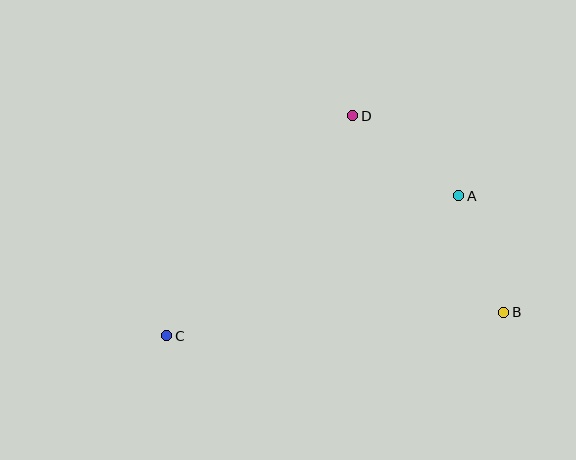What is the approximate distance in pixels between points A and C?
The distance between A and C is approximately 324 pixels.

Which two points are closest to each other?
Points A and B are closest to each other.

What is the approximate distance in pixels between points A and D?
The distance between A and D is approximately 133 pixels.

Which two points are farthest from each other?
Points B and C are farthest from each other.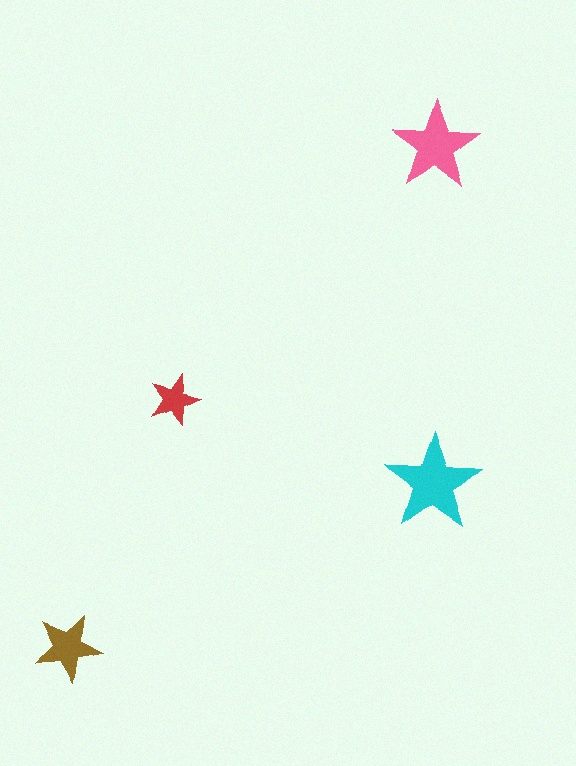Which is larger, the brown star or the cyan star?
The cyan one.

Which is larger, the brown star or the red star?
The brown one.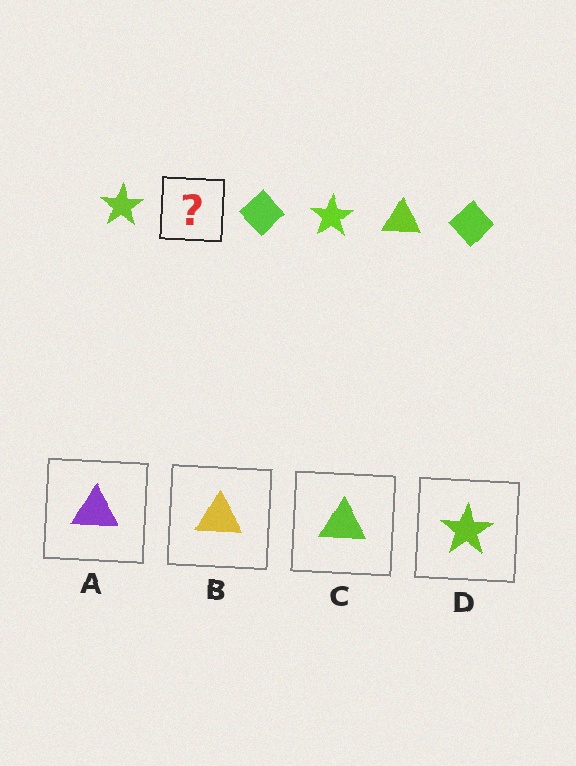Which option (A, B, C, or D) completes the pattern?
C.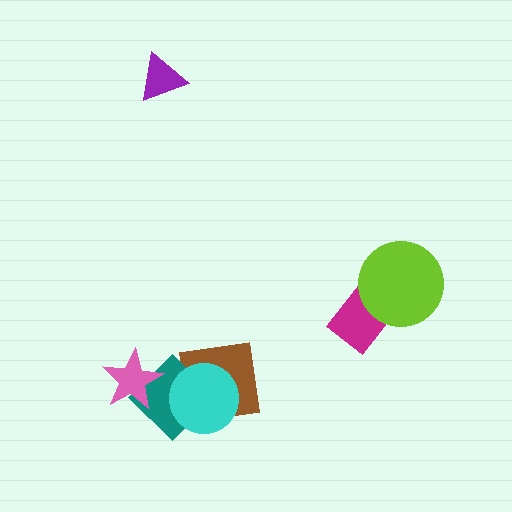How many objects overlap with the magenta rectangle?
1 object overlaps with the magenta rectangle.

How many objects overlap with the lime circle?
1 object overlaps with the lime circle.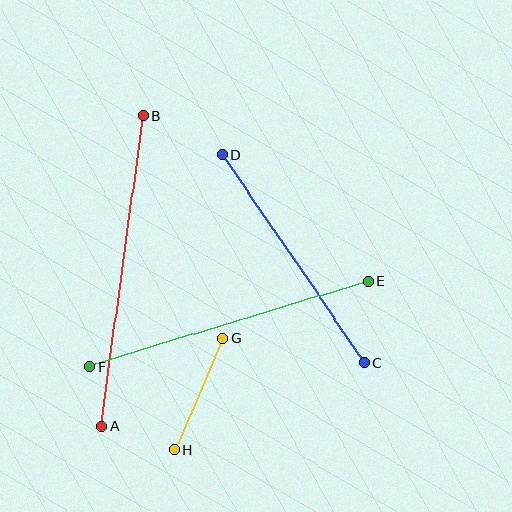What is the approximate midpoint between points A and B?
The midpoint is at approximately (122, 271) pixels.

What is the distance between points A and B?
The distance is approximately 313 pixels.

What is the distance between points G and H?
The distance is approximately 122 pixels.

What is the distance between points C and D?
The distance is approximately 252 pixels.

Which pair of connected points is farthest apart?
Points A and B are farthest apart.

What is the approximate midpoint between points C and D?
The midpoint is at approximately (293, 259) pixels.